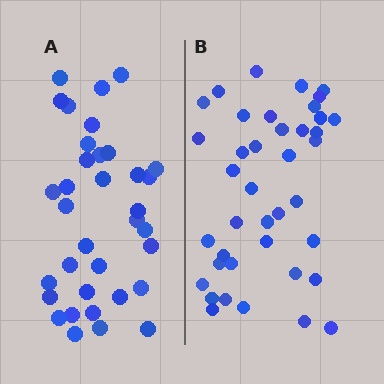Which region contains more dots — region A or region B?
Region B (the right region) has more dots.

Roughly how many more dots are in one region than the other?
Region B has about 5 more dots than region A.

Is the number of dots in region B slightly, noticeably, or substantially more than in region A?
Region B has only slightly more — the two regions are fairly close. The ratio is roughly 1.1 to 1.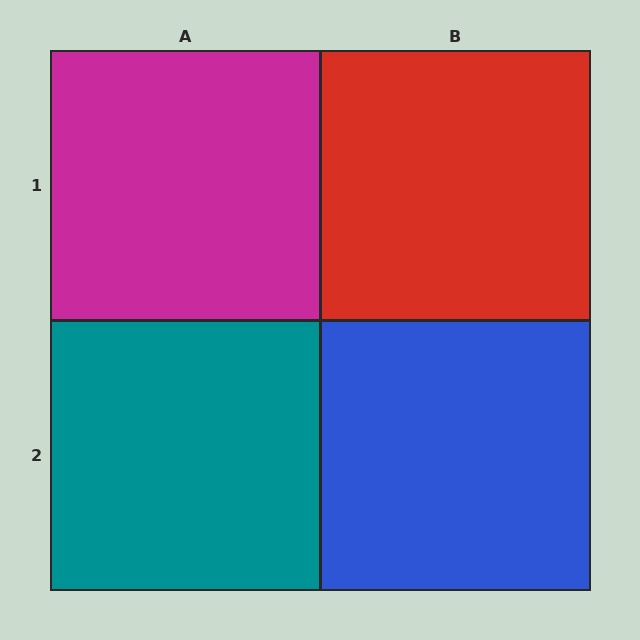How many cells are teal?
1 cell is teal.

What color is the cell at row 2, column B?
Blue.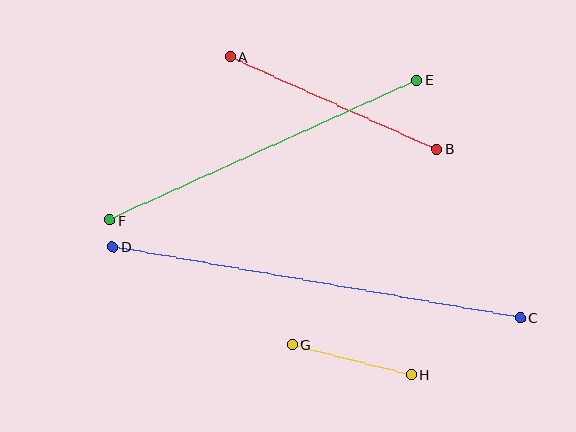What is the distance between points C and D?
The distance is approximately 414 pixels.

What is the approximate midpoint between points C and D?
The midpoint is at approximately (316, 282) pixels.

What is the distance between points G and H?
The distance is approximately 123 pixels.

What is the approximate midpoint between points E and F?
The midpoint is at approximately (263, 150) pixels.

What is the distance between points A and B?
The distance is approximately 226 pixels.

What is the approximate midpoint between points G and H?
The midpoint is at approximately (352, 360) pixels.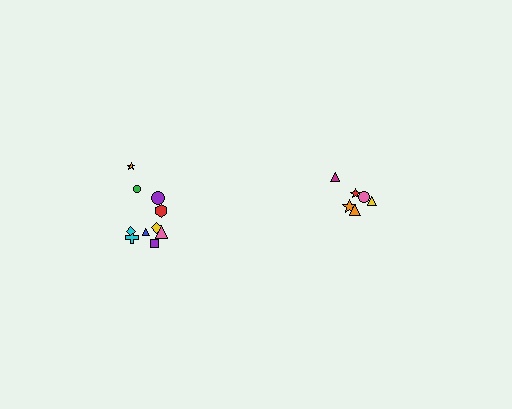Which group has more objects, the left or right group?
The left group.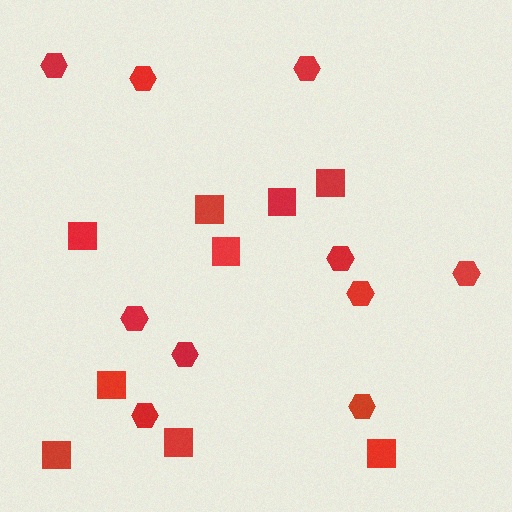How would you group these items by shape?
There are 2 groups: one group of hexagons (10) and one group of squares (9).